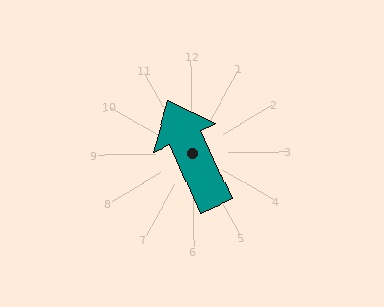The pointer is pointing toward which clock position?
Roughly 11 o'clock.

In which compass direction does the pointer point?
Northwest.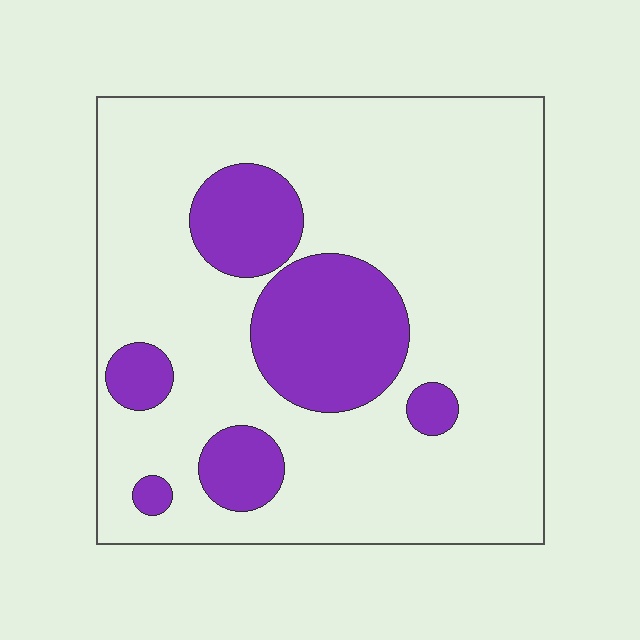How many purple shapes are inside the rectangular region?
6.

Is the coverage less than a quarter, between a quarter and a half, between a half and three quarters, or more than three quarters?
Less than a quarter.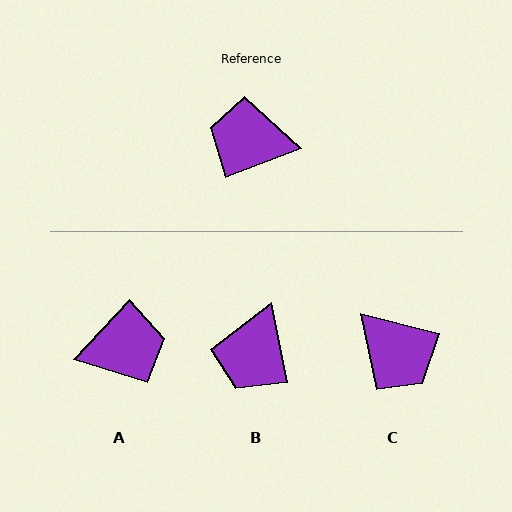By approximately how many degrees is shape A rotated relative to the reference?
Approximately 154 degrees clockwise.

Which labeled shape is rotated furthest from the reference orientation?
A, about 154 degrees away.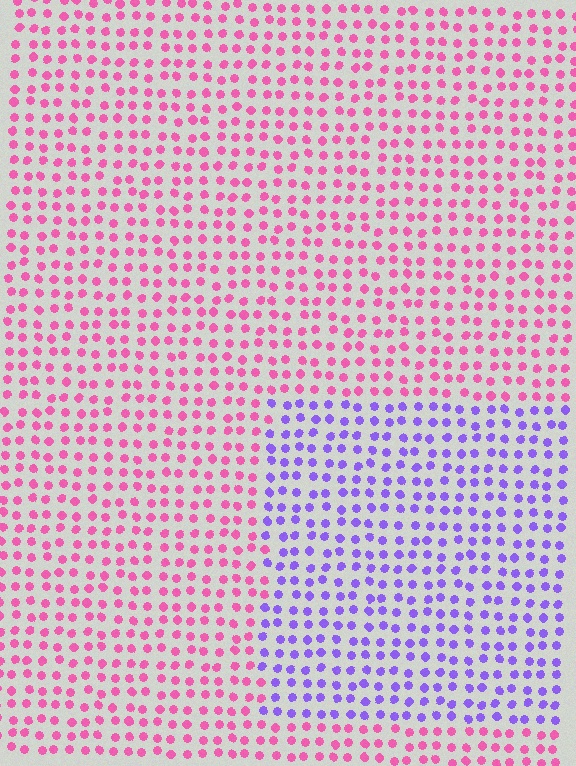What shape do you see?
I see a rectangle.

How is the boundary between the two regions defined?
The boundary is defined purely by a slight shift in hue (about 66 degrees). Spacing, size, and orientation are identical on both sides.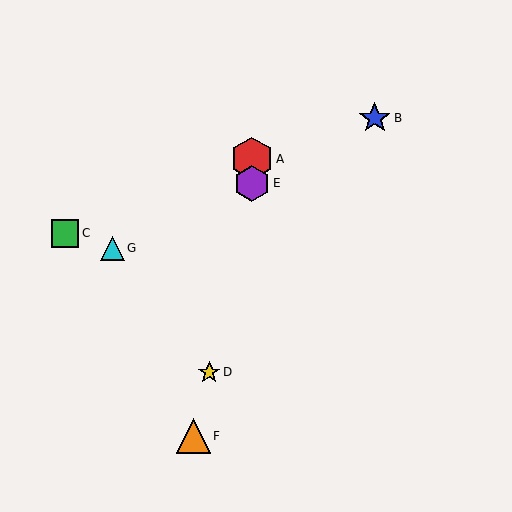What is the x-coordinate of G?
Object G is at x≈112.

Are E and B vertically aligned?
No, E is at x≈252 and B is at x≈375.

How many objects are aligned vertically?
2 objects (A, E) are aligned vertically.